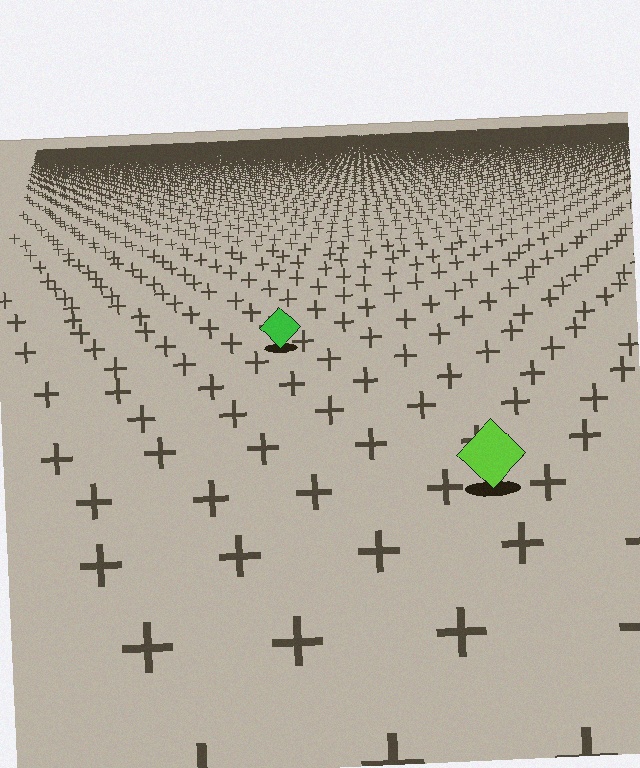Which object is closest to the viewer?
The lime diamond is closest. The texture marks near it are larger and more spread out.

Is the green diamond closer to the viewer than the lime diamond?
No. The lime diamond is closer — you can tell from the texture gradient: the ground texture is coarser near it.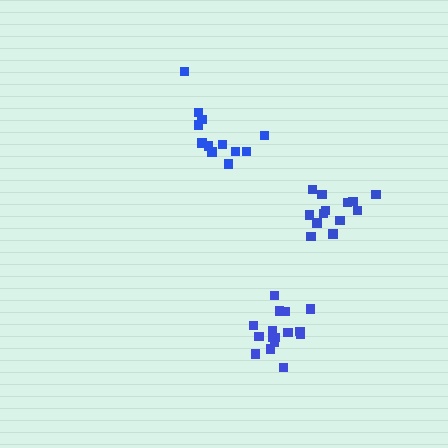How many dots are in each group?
Group 1: 16 dots, Group 2: 13 dots, Group 3: 13 dots (42 total).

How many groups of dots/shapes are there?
There are 3 groups.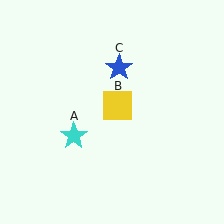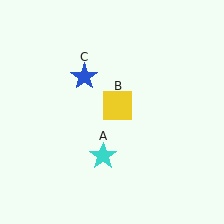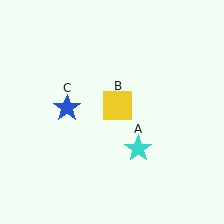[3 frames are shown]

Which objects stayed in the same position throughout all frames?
Yellow square (object B) remained stationary.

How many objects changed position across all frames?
2 objects changed position: cyan star (object A), blue star (object C).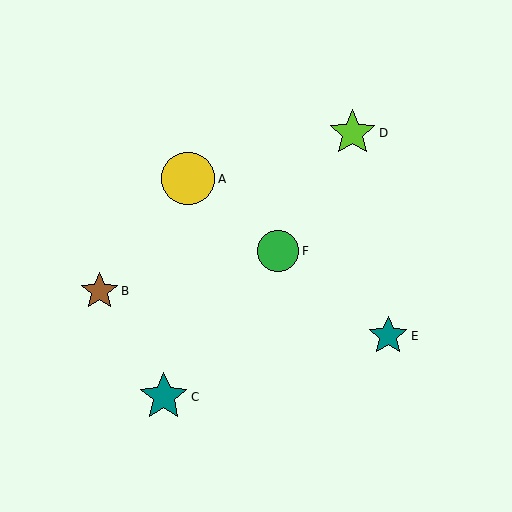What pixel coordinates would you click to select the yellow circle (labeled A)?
Click at (188, 179) to select the yellow circle A.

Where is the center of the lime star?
The center of the lime star is at (352, 133).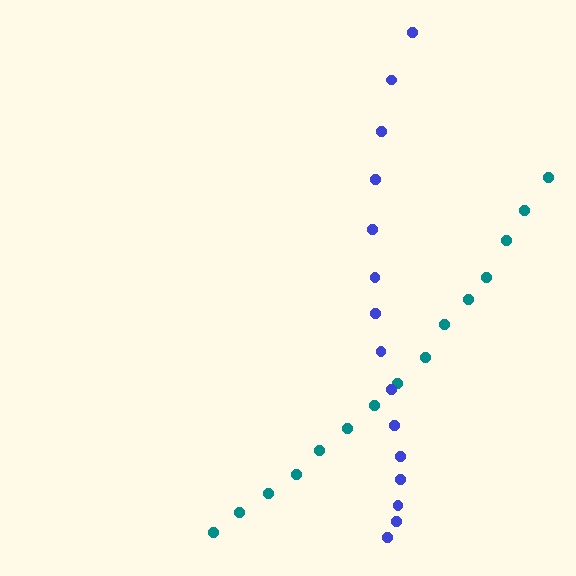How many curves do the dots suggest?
There are 2 distinct paths.